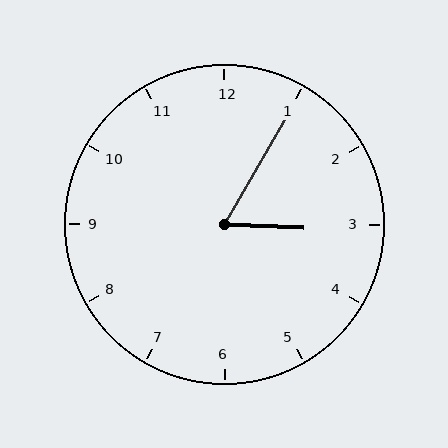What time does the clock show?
3:05.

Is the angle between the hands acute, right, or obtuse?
It is acute.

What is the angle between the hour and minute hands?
Approximately 62 degrees.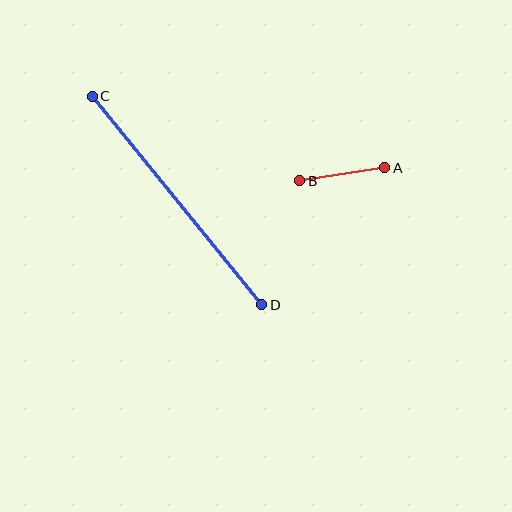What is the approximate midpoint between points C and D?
The midpoint is at approximately (177, 200) pixels.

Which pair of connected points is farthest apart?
Points C and D are farthest apart.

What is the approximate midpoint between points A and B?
The midpoint is at approximately (342, 174) pixels.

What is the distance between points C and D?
The distance is approximately 269 pixels.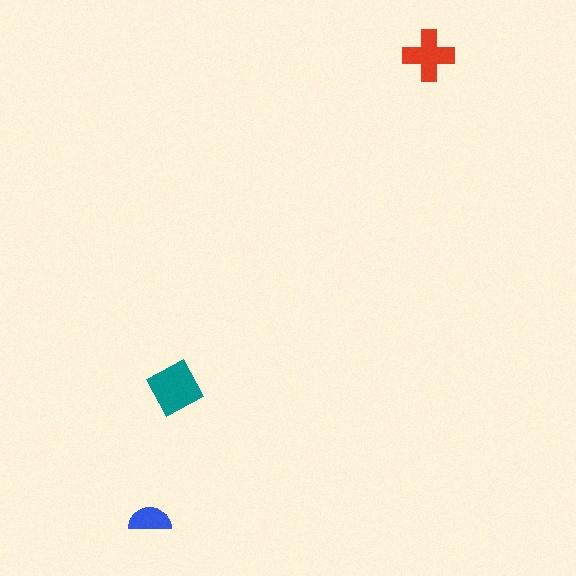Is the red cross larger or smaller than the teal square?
Smaller.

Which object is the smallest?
The blue semicircle.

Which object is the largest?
The teal square.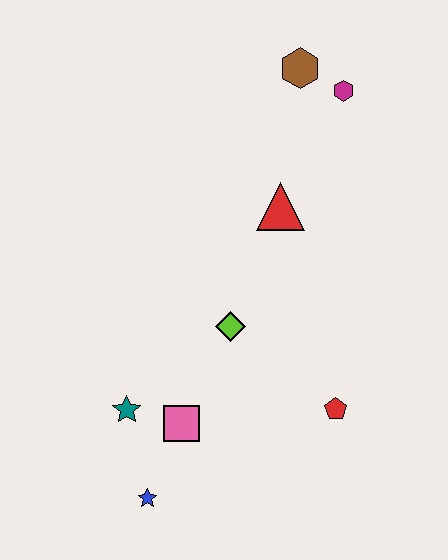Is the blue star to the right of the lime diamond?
No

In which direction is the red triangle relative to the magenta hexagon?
The red triangle is below the magenta hexagon.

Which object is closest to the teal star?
The pink square is closest to the teal star.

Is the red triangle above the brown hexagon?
No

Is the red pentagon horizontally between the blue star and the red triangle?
No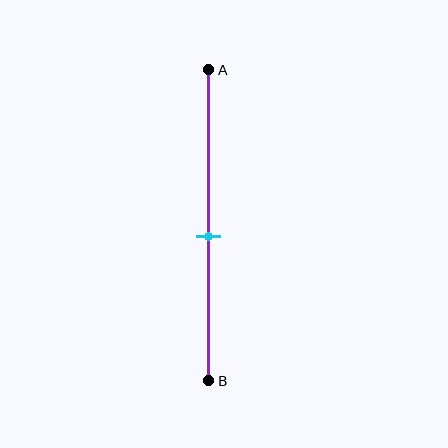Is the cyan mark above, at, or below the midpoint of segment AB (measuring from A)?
The cyan mark is below the midpoint of segment AB.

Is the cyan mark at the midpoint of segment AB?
No, the mark is at about 55% from A, not at the 50% midpoint.